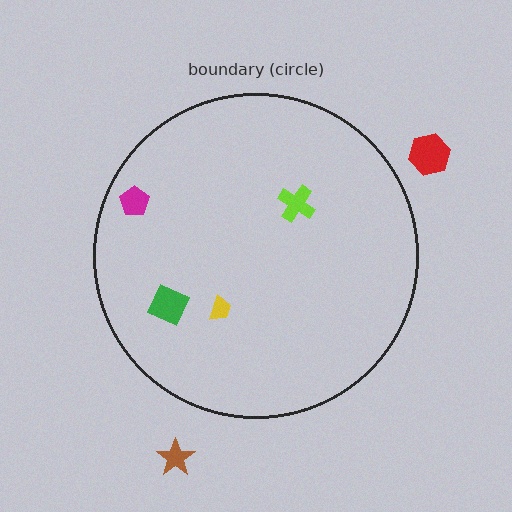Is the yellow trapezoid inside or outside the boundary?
Inside.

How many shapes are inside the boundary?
4 inside, 2 outside.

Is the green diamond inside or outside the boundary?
Inside.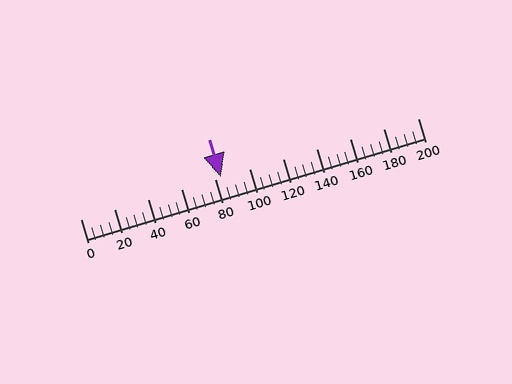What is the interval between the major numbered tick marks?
The major tick marks are spaced 20 units apart.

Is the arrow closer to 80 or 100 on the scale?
The arrow is closer to 80.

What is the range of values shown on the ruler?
The ruler shows values from 0 to 200.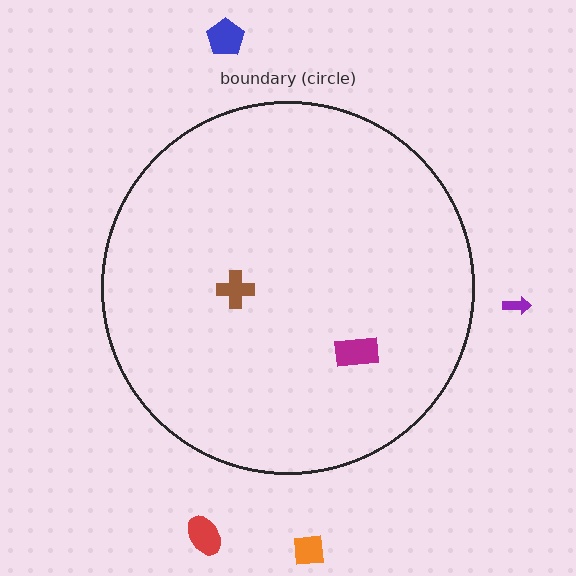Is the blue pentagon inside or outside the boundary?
Outside.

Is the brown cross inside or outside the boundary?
Inside.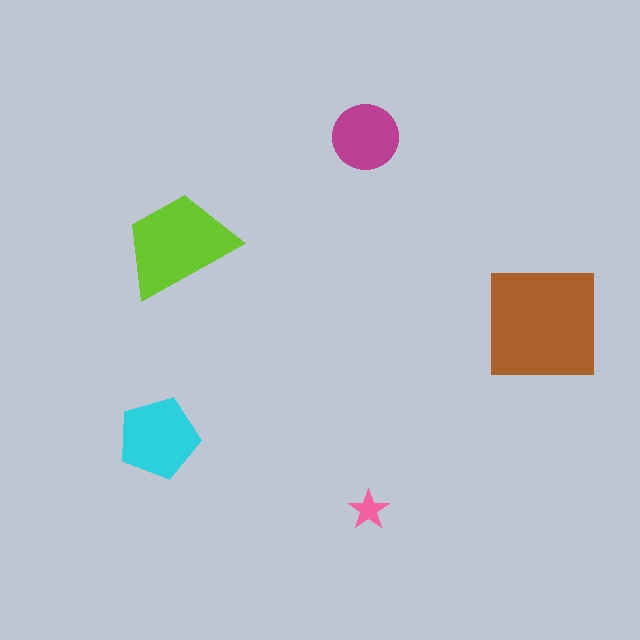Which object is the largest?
The brown square.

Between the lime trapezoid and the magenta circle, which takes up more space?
The lime trapezoid.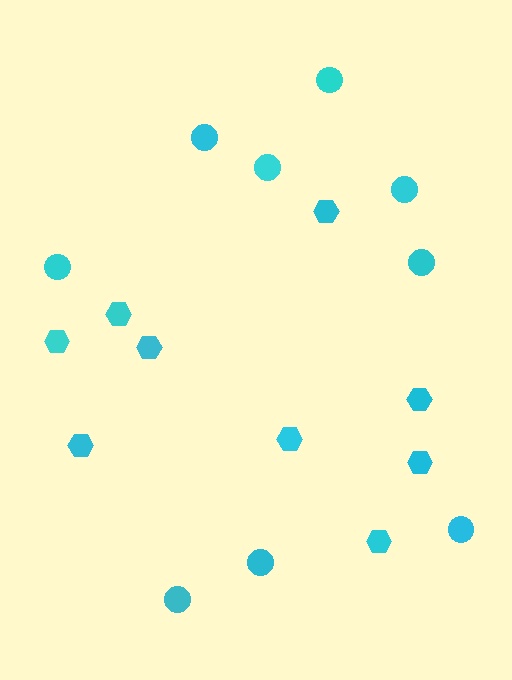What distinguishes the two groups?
There are 2 groups: one group of hexagons (9) and one group of circles (9).